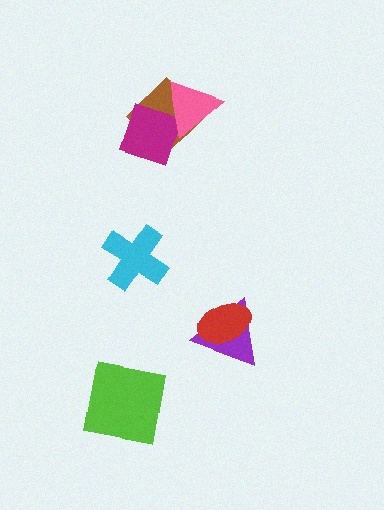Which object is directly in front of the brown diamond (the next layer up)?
The magenta diamond is directly in front of the brown diamond.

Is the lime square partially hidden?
No, no other shape covers it.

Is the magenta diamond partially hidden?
Yes, it is partially covered by another shape.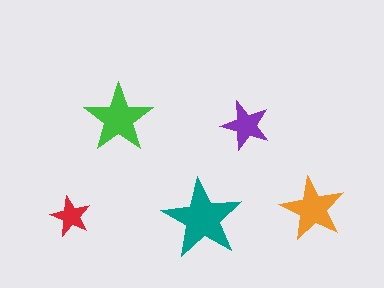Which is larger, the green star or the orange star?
The green one.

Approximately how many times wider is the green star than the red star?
About 1.5 times wider.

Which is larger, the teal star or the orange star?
The teal one.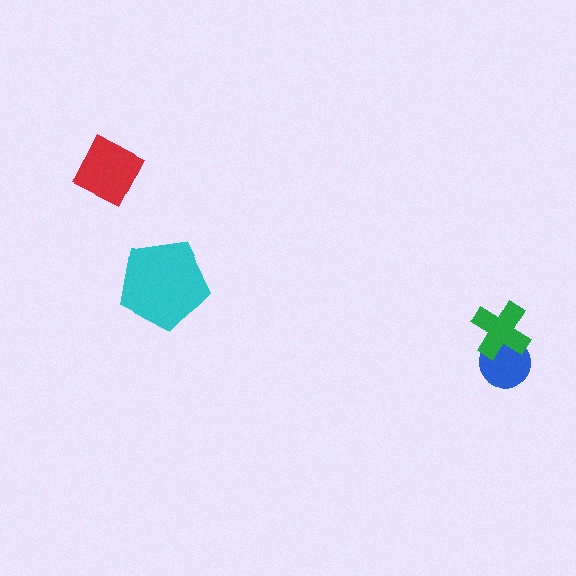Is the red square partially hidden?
No, no other shape covers it.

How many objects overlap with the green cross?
1 object overlaps with the green cross.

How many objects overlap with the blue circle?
1 object overlaps with the blue circle.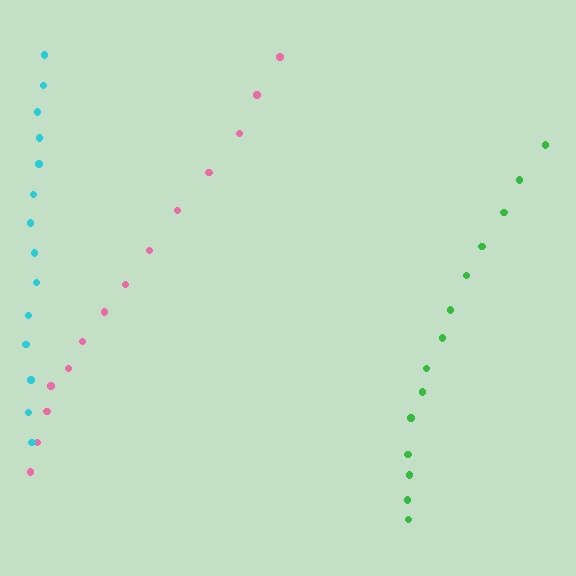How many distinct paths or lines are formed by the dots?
There are 3 distinct paths.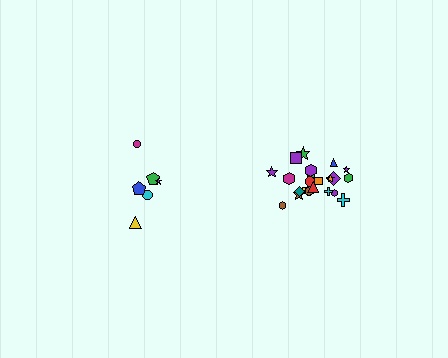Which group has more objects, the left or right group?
The right group.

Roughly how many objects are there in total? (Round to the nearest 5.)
Roughly 30 objects in total.